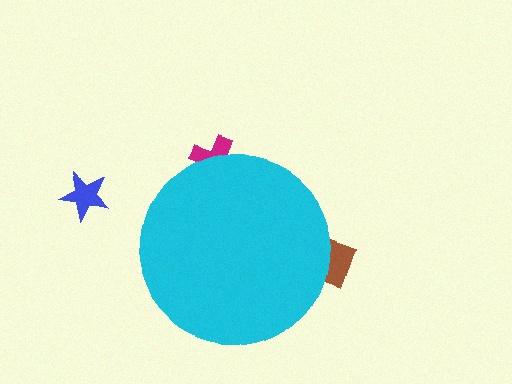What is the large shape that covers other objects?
A cyan circle.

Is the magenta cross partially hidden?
Yes, the magenta cross is partially hidden behind the cyan circle.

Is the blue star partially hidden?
No, the blue star is fully visible.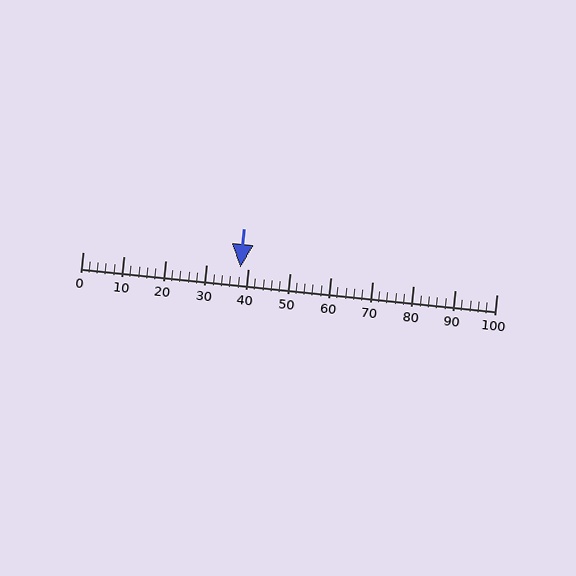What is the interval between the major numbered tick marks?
The major tick marks are spaced 10 units apart.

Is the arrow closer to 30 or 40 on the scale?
The arrow is closer to 40.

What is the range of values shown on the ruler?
The ruler shows values from 0 to 100.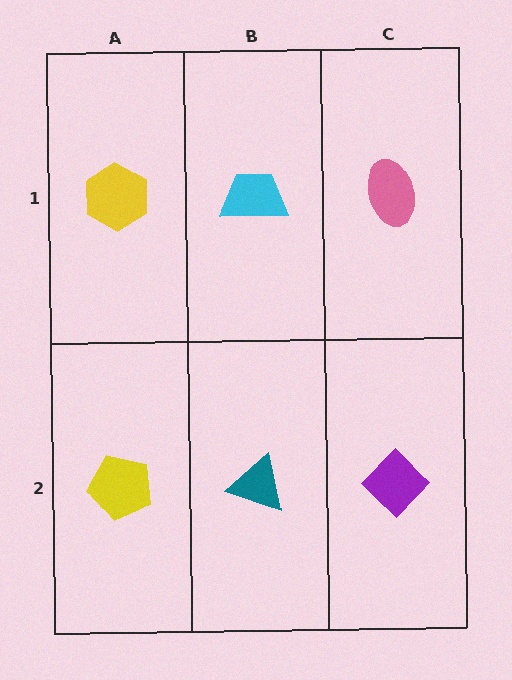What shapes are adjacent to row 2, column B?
A cyan trapezoid (row 1, column B), a yellow pentagon (row 2, column A), a purple diamond (row 2, column C).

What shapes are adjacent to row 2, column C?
A pink ellipse (row 1, column C), a teal triangle (row 2, column B).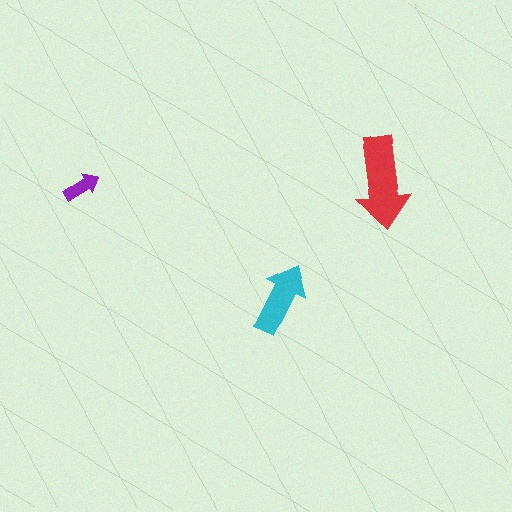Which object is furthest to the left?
The purple arrow is leftmost.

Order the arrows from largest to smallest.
the red one, the cyan one, the purple one.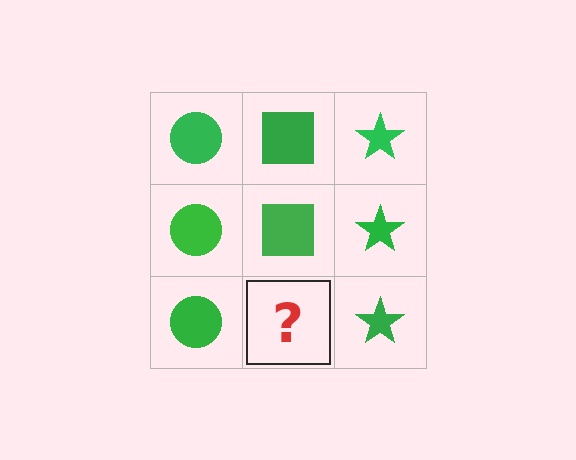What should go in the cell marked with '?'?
The missing cell should contain a green square.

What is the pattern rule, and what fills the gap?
The rule is that each column has a consistent shape. The gap should be filled with a green square.